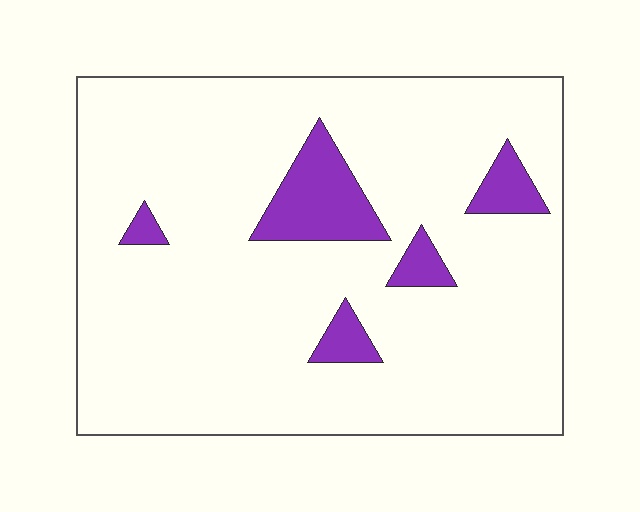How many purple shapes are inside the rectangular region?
5.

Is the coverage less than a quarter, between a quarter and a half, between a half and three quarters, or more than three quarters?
Less than a quarter.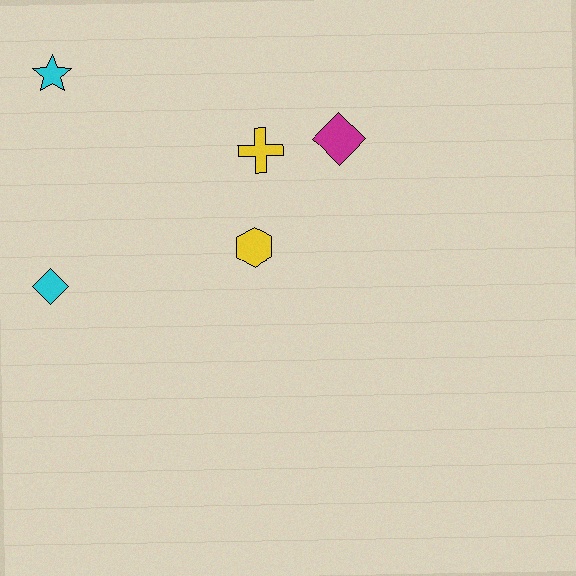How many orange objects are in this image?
There are no orange objects.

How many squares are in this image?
There are no squares.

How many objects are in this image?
There are 5 objects.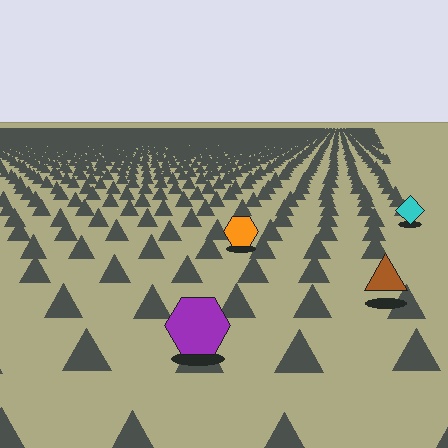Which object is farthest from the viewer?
The cyan diamond is farthest from the viewer. It appears smaller and the ground texture around it is denser.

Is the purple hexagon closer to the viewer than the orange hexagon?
Yes. The purple hexagon is closer — you can tell from the texture gradient: the ground texture is coarser near it.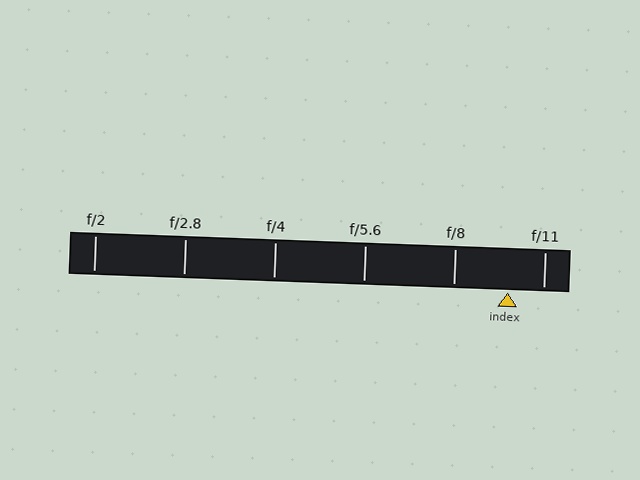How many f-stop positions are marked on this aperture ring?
There are 6 f-stop positions marked.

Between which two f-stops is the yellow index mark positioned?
The index mark is between f/8 and f/11.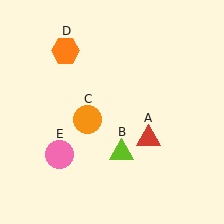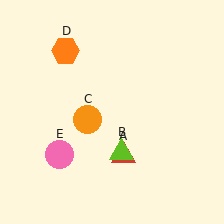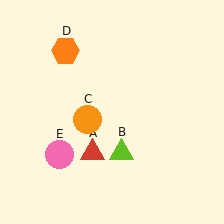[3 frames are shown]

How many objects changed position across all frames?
1 object changed position: red triangle (object A).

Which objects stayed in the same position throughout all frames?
Lime triangle (object B) and orange circle (object C) and orange hexagon (object D) and pink circle (object E) remained stationary.